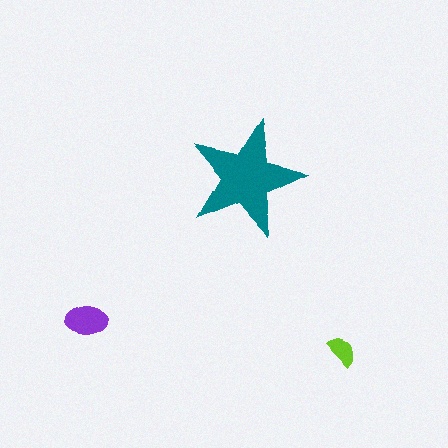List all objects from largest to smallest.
The teal star, the purple ellipse, the lime semicircle.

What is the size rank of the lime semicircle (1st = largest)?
3rd.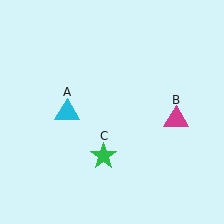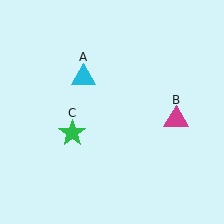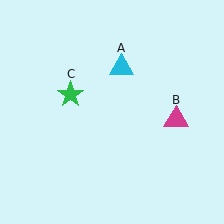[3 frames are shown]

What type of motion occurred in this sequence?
The cyan triangle (object A), green star (object C) rotated clockwise around the center of the scene.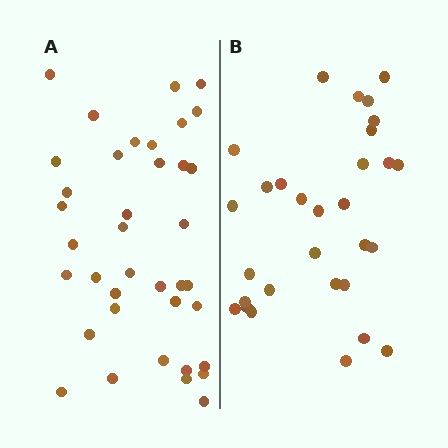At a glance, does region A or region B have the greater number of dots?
Region A (the left region) has more dots.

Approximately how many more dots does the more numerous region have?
Region A has roughly 8 or so more dots than region B.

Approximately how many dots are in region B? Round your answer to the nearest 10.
About 30 dots.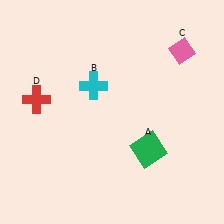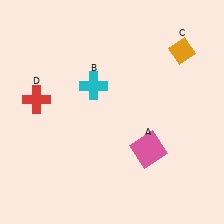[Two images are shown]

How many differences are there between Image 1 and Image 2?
There are 2 differences between the two images.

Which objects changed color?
A changed from green to pink. C changed from pink to orange.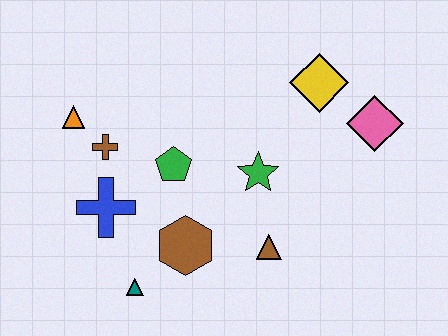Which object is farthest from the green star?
The orange triangle is farthest from the green star.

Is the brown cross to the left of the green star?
Yes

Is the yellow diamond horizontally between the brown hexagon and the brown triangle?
No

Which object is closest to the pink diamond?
The yellow diamond is closest to the pink diamond.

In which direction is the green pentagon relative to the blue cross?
The green pentagon is to the right of the blue cross.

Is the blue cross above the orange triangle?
No